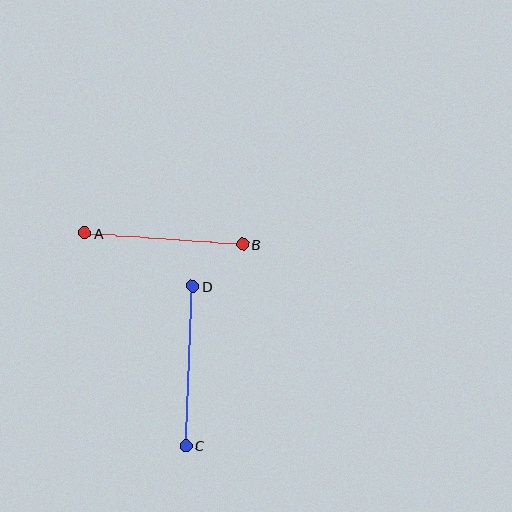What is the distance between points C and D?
The distance is approximately 160 pixels.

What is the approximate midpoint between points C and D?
The midpoint is at approximately (189, 366) pixels.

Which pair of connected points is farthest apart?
Points C and D are farthest apart.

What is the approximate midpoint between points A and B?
The midpoint is at approximately (164, 239) pixels.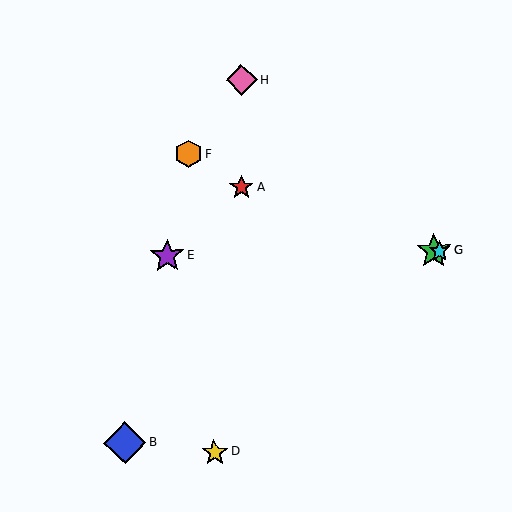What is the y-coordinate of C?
Object C is at y≈251.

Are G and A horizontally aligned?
No, G is at y≈251 and A is at y≈188.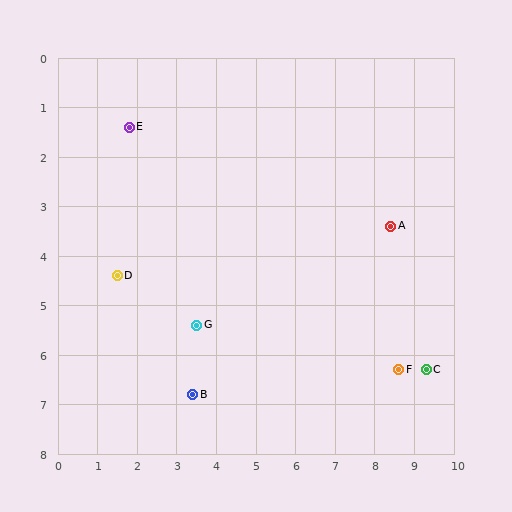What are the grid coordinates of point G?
Point G is at approximately (3.5, 5.4).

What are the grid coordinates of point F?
Point F is at approximately (8.6, 6.3).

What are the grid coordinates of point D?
Point D is at approximately (1.5, 4.4).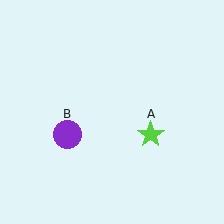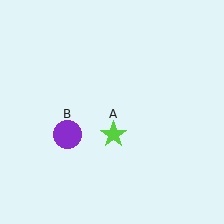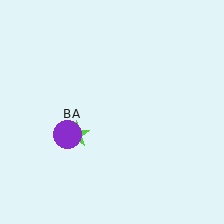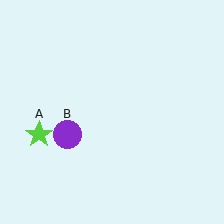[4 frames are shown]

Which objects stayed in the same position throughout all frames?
Purple circle (object B) remained stationary.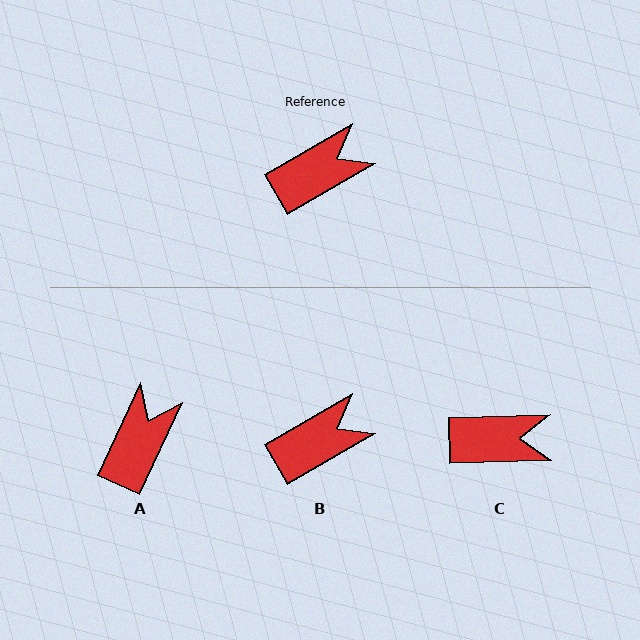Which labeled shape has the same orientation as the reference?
B.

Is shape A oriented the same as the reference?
No, it is off by about 35 degrees.